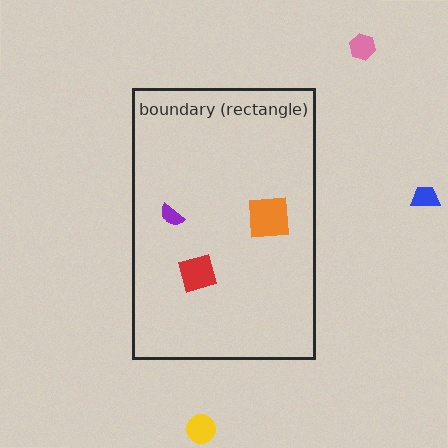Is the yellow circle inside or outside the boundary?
Outside.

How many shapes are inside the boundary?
3 inside, 3 outside.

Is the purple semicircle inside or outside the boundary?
Inside.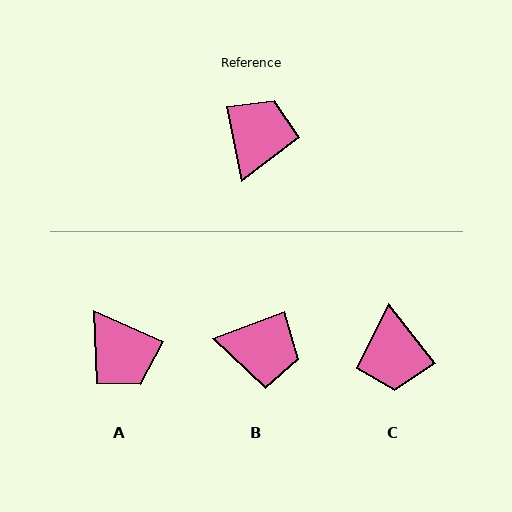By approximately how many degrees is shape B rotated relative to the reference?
Approximately 81 degrees clockwise.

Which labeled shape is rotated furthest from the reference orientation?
C, about 154 degrees away.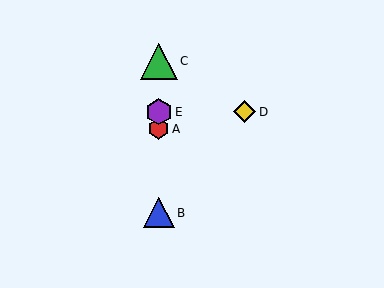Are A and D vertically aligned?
No, A is at x≈159 and D is at x≈245.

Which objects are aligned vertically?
Objects A, B, C, E are aligned vertically.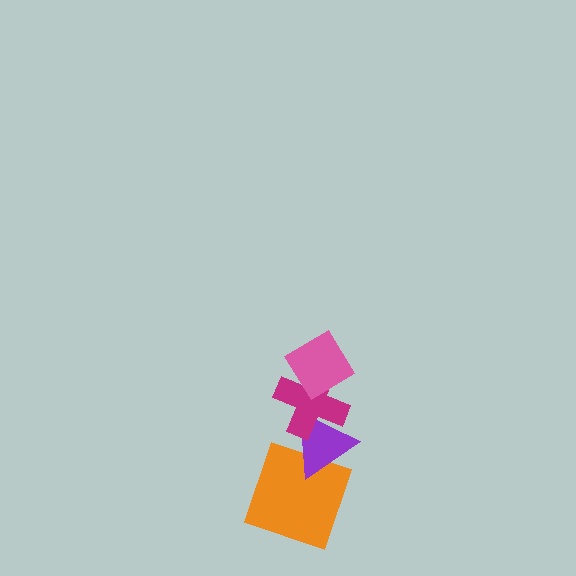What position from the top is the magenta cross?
The magenta cross is 2nd from the top.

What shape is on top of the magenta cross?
The pink diamond is on top of the magenta cross.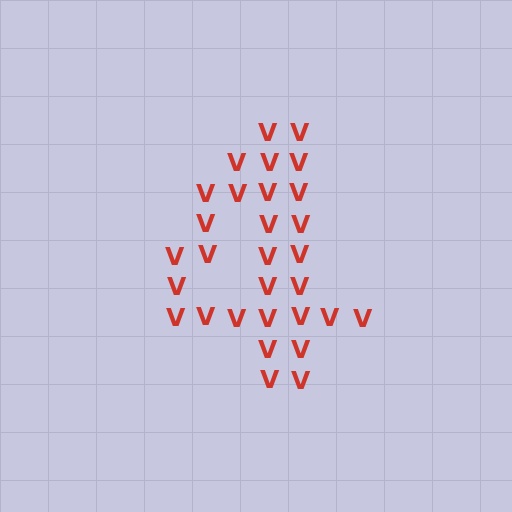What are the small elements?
The small elements are letter V's.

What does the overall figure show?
The overall figure shows the digit 4.